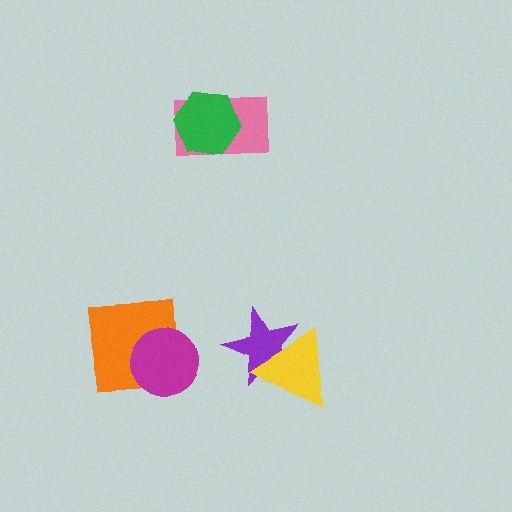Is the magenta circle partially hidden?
No, no other shape covers it.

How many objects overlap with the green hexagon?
1 object overlaps with the green hexagon.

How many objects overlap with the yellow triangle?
1 object overlaps with the yellow triangle.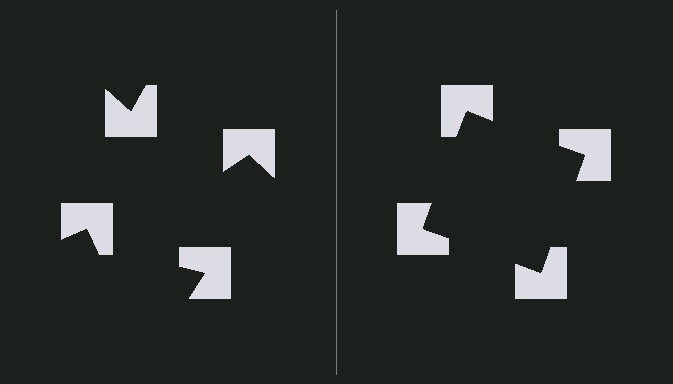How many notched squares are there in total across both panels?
8 — 4 on each side.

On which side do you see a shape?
An illusory square appears on the right side. On the left side the wedge cuts are rotated, so no coherent shape forms.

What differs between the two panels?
The notched squares are positioned identically on both sides; only the wedge orientations differ. On the right they align to a square; on the left they are misaligned.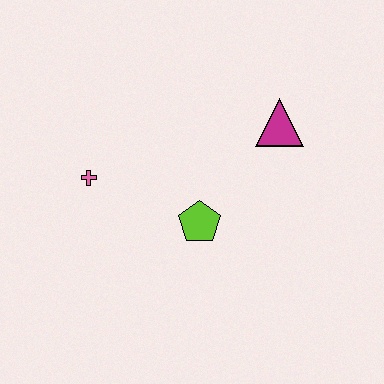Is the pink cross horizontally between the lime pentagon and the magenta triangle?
No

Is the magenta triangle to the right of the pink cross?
Yes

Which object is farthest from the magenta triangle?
The pink cross is farthest from the magenta triangle.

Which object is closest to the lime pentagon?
The pink cross is closest to the lime pentagon.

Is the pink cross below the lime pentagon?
No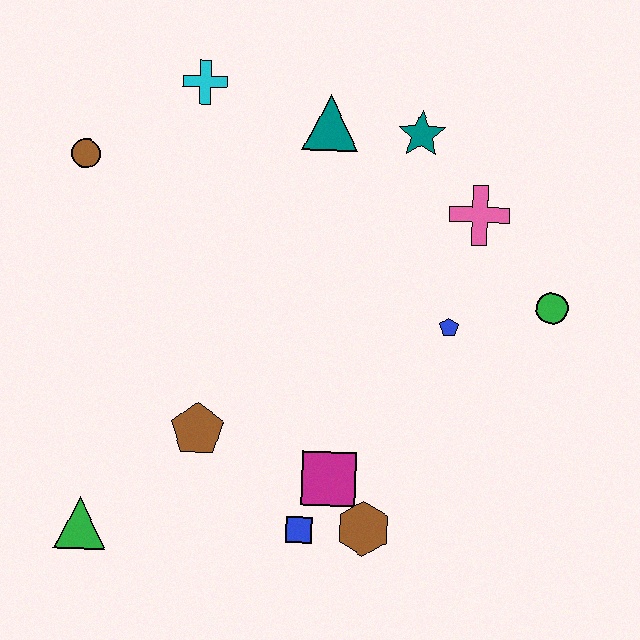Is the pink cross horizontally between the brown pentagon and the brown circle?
No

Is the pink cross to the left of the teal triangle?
No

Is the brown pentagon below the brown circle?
Yes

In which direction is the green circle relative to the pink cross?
The green circle is below the pink cross.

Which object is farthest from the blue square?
The cyan cross is farthest from the blue square.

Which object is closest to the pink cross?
The teal star is closest to the pink cross.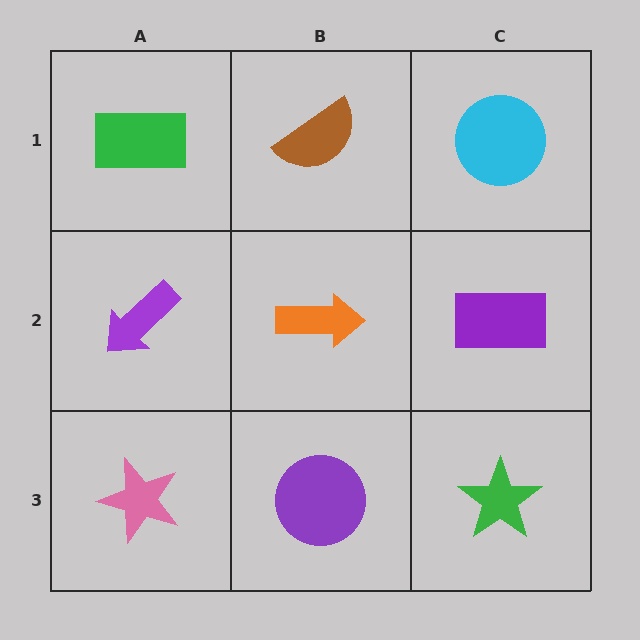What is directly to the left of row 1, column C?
A brown semicircle.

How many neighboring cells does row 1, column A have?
2.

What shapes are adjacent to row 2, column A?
A green rectangle (row 1, column A), a pink star (row 3, column A), an orange arrow (row 2, column B).